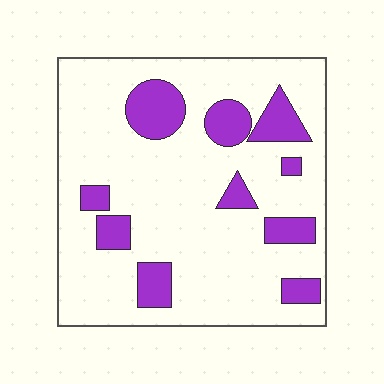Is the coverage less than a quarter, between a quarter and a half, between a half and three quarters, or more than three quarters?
Less than a quarter.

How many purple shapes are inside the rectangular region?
10.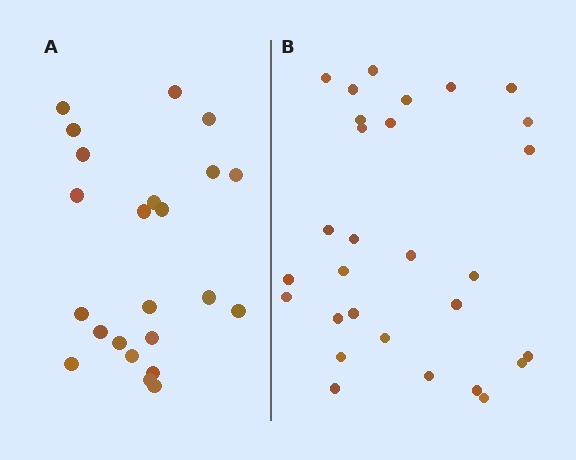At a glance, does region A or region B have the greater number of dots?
Region B (the right region) has more dots.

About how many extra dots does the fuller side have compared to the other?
Region B has about 6 more dots than region A.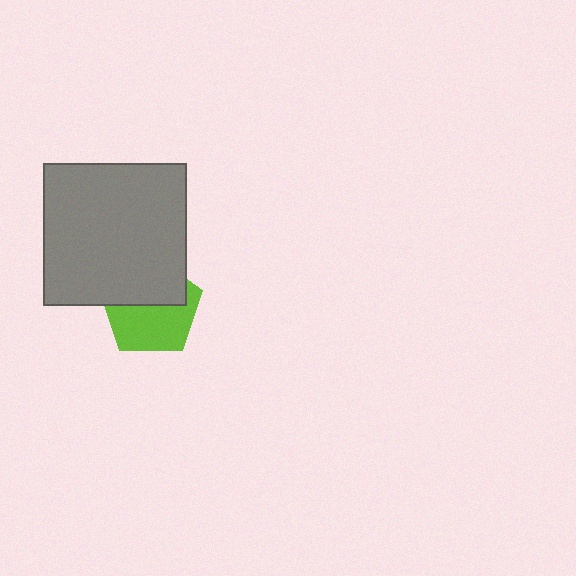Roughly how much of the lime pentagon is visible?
About half of it is visible (roughly 55%).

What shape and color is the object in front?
The object in front is a gray square.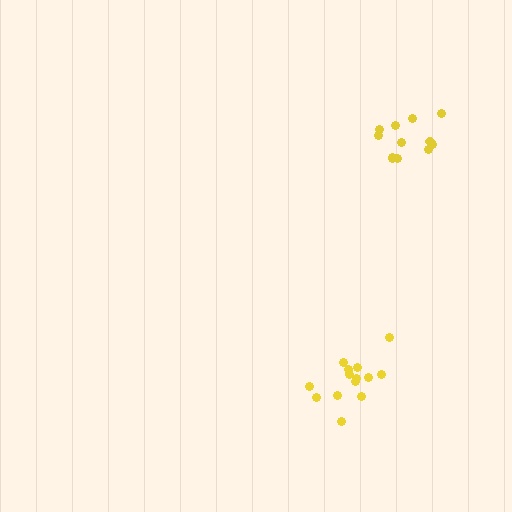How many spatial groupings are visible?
There are 2 spatial groupings.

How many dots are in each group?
Group 1: 12 dots, Group 2: 14 dots (26 total).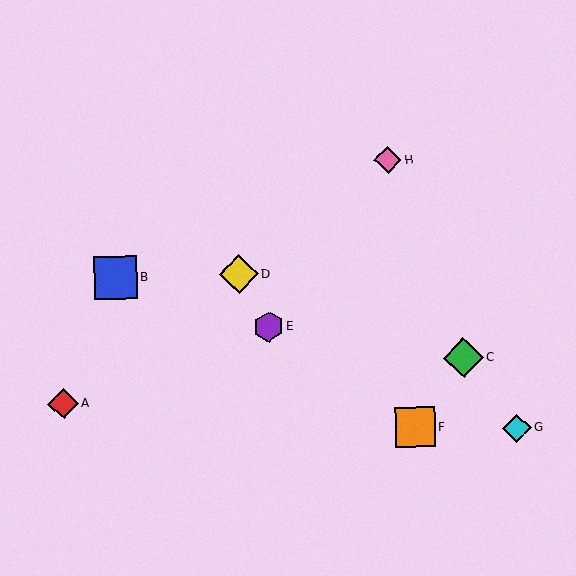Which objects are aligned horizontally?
Objects B, D are aligned horizontally.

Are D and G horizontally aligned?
No, D is at y≈274 and G is at y≈428.